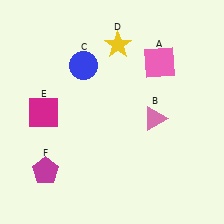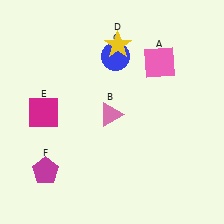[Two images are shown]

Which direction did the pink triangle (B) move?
The pink triangle (B) moved left.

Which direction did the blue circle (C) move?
The blue circle (C) moved right.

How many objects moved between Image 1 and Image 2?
2 objects moved between the two images.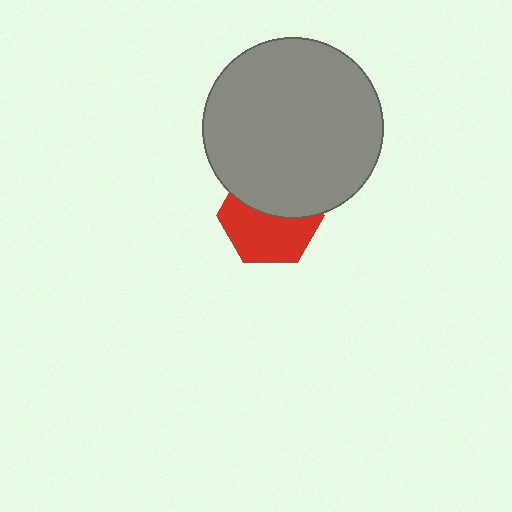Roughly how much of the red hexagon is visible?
About half of it is visible (roughly 55%).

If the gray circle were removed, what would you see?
You would see the complete red hexagon.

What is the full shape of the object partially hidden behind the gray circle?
The partially hidden object is a red hexagon.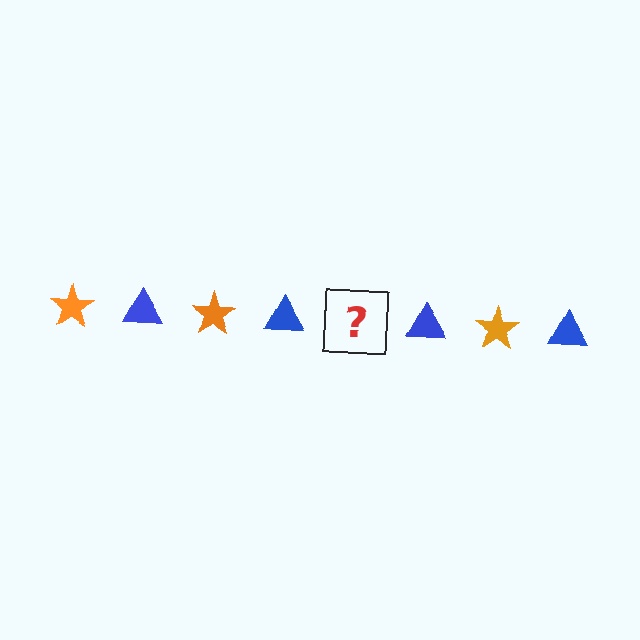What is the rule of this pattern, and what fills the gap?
The rule is that the pattern alternates between orange star and blue triangle. The gap should be filled with an orange star.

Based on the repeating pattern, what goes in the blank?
The blank should be an orange star.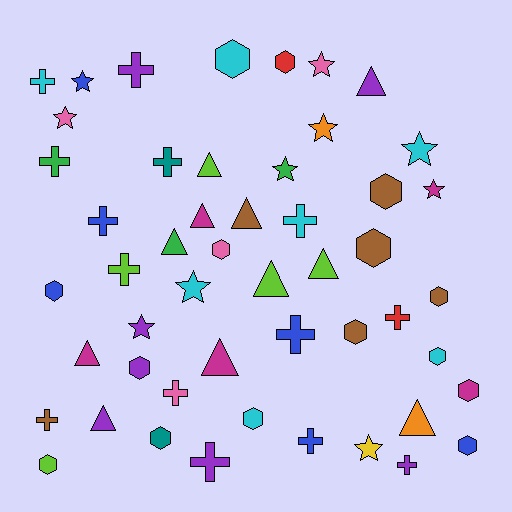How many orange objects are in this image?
There are 2 orange objects.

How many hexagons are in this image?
There are 15 hexagons.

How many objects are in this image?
There are 50 objects.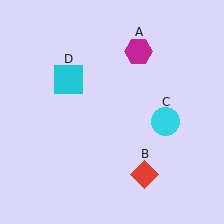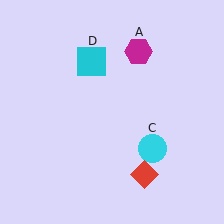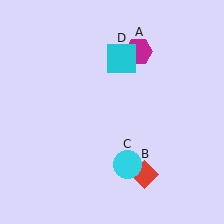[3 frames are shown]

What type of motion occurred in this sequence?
The cyan circle (object C), cyan square (object D) rotated clockwise around the center of the scene.